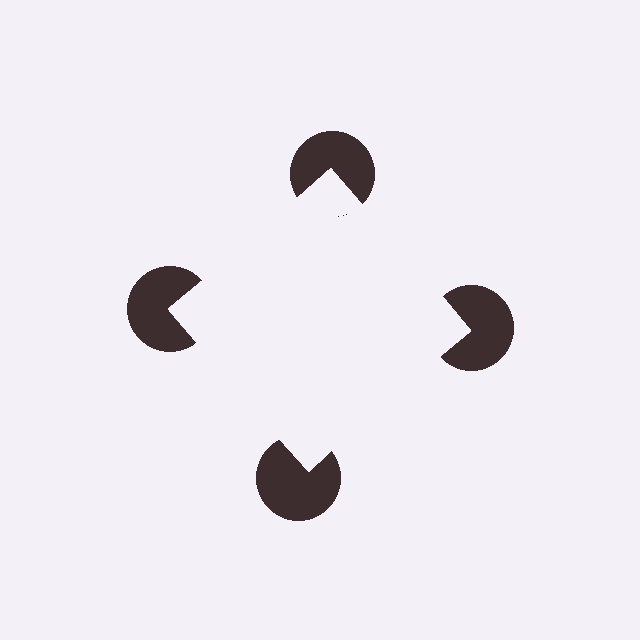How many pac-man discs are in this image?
There are 4 — one at each vertex of the illusory square.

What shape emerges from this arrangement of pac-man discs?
An illusory square — its edges are inferred from the aligned wedge cuts in the pac-man discs, not physically drawn.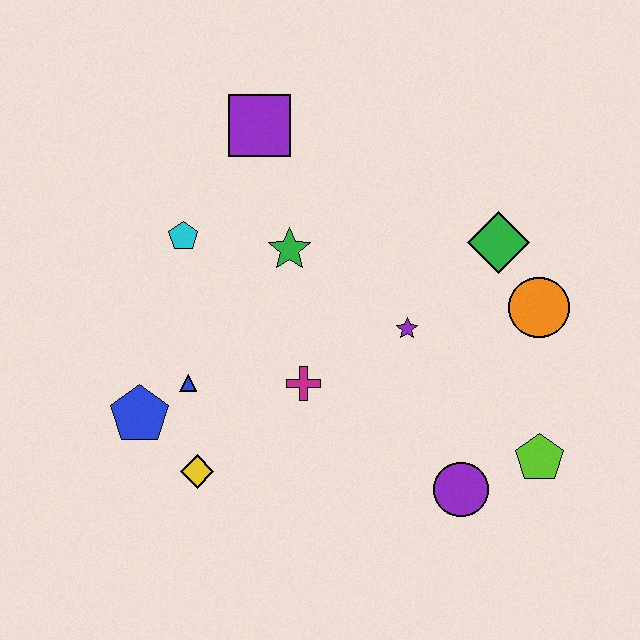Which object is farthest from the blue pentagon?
The orange circle is farthest from the blue pentagon.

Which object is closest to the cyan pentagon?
The green star is closest to the cyan pentagon.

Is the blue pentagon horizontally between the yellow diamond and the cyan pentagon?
No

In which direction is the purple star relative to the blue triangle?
The purple star is to the right of the blue triangle.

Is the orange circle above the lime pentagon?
Yes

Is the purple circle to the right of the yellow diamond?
Yes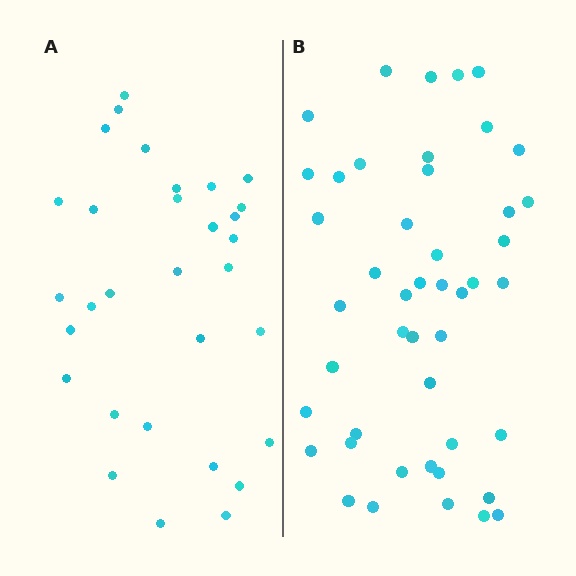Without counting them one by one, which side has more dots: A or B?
Region B (the right region) has more dots.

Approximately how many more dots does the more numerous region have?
Region B has approximately 15 more dots than region A.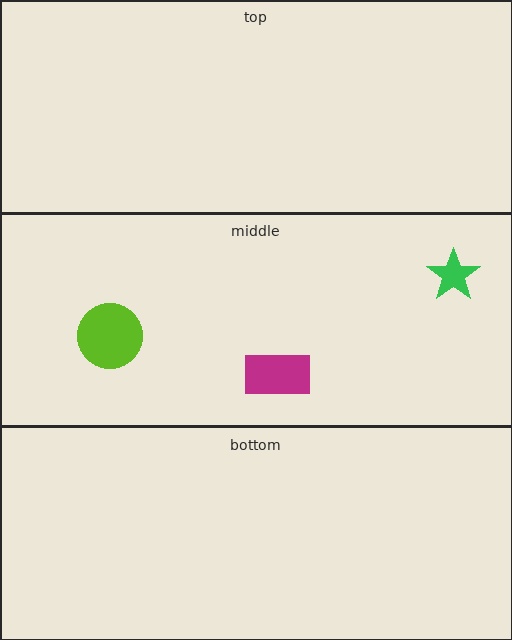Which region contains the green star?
The middle region.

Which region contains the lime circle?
The middle region.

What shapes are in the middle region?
The magenta rectangle, the green star, the lime circle.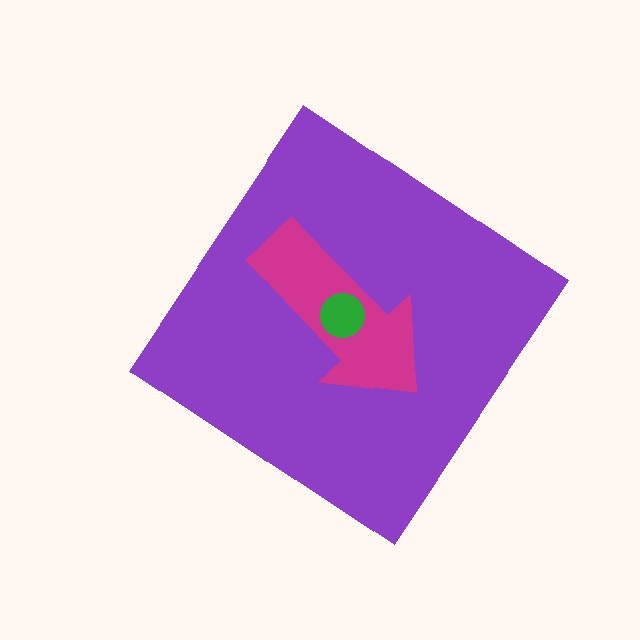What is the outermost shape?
The purple diamond.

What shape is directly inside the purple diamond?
The magenta arrow.